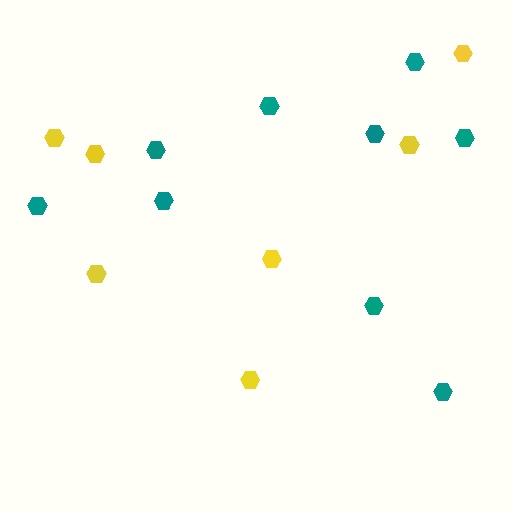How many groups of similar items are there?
There are 2 groups: one group of yellow hexagons (7) and one group of teal hexagons (9).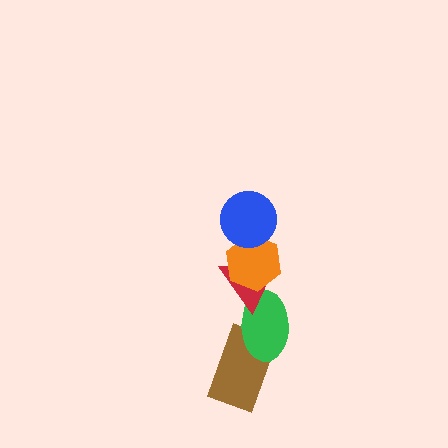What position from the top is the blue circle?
The blue circle is 1st from the top.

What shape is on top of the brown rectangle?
The green ellipse is on top of the brown rectangle.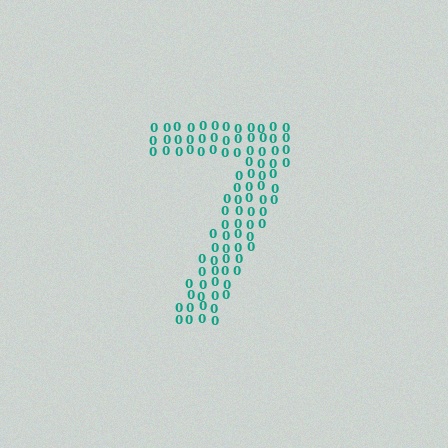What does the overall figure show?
The overall figure shows the digit 7.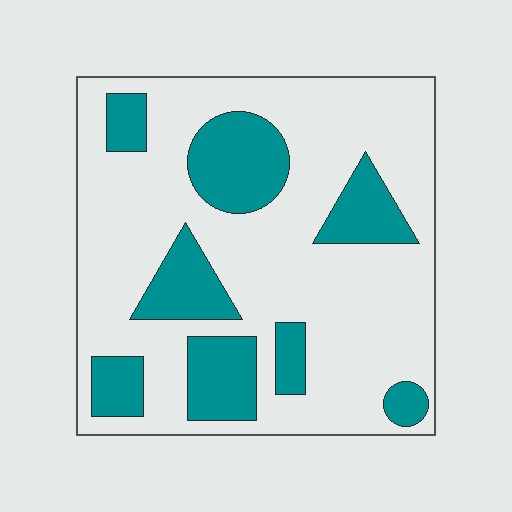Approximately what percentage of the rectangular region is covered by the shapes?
Approximately 25%.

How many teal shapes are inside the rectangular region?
8.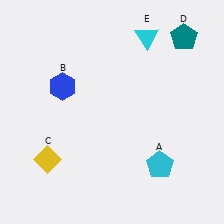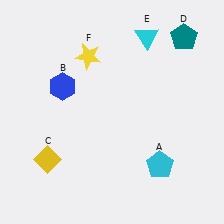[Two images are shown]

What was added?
A yellow star (F) was added in Image 2.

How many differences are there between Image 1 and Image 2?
There is 1 difference between the two images.